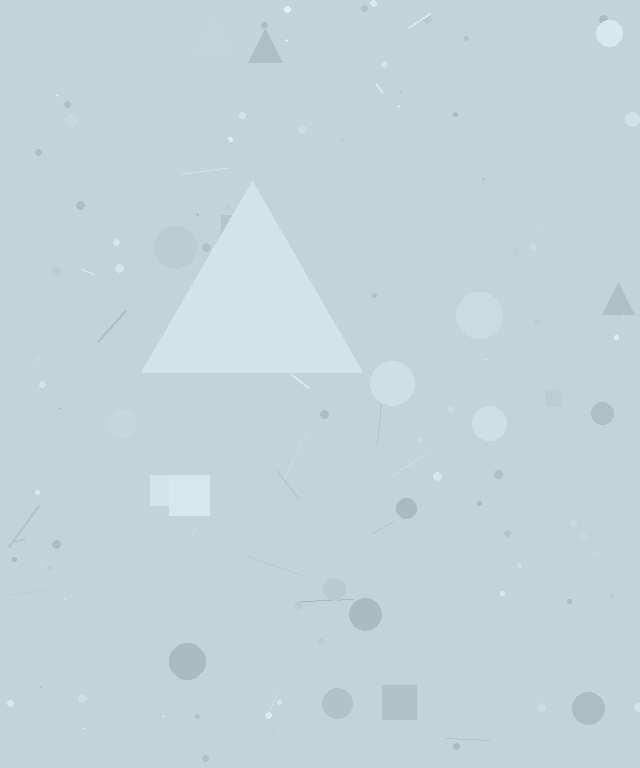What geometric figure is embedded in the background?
A triangle is embedded in the background.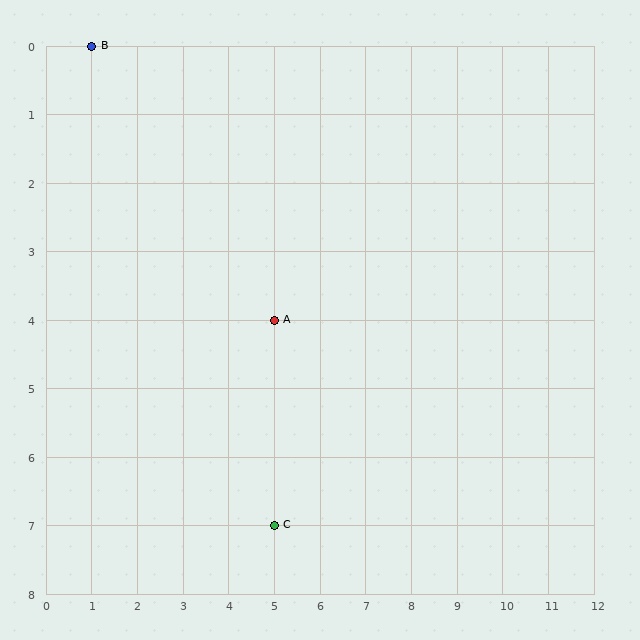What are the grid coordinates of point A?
Point A is at grid coordinates (5, 4).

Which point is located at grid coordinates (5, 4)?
Point A is at (5, 4).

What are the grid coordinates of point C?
Point C is at grid coordinates (5, 7).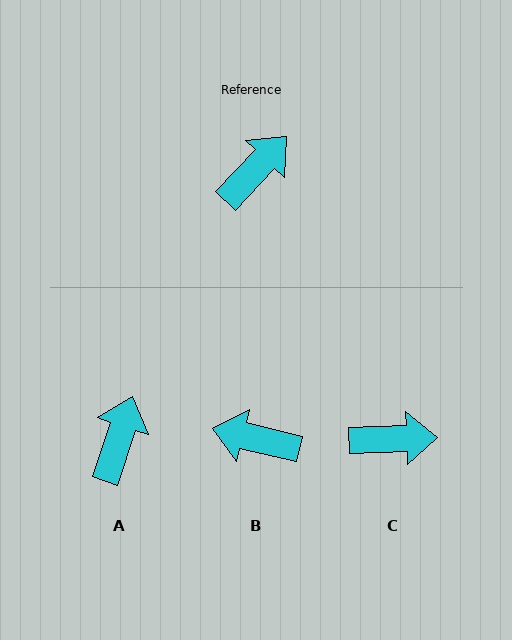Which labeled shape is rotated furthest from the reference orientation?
B, about 120 degrees away.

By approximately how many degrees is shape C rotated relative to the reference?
Approximately 44 degrees clockwise.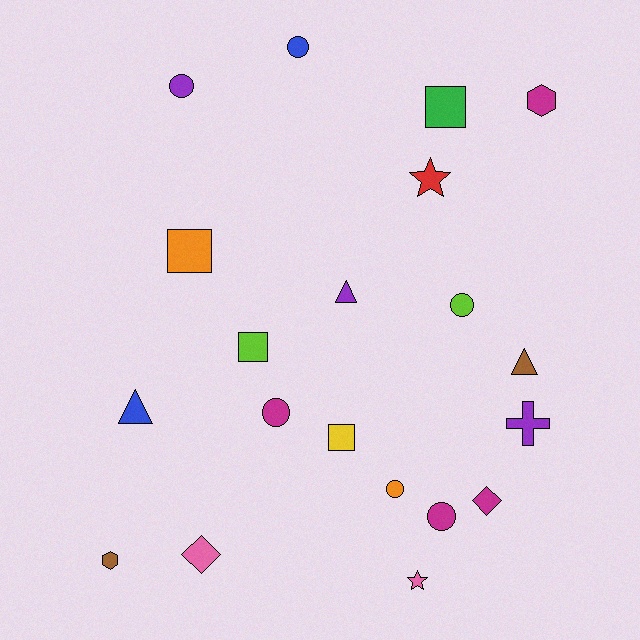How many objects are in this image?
There are 20 objects.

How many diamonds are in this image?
There are 2 diamonds.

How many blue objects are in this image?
There are 2 blue objects.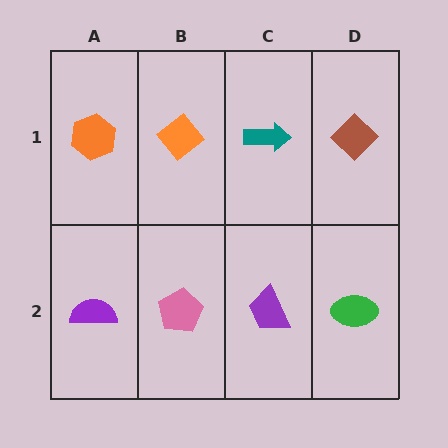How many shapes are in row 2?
4 shapes.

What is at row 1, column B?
An orange diamond.